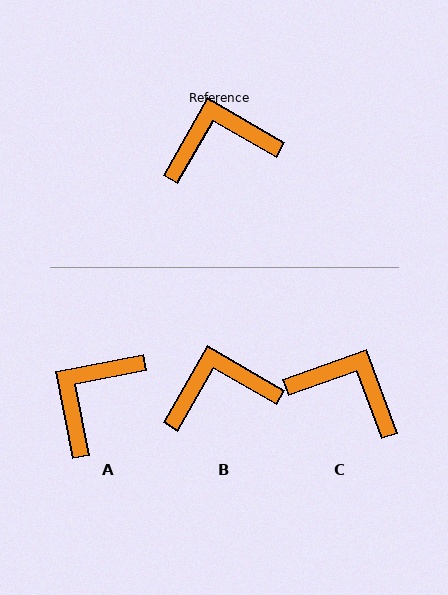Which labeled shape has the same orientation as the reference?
B.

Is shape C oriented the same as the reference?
No, it is off by about 40 degrees.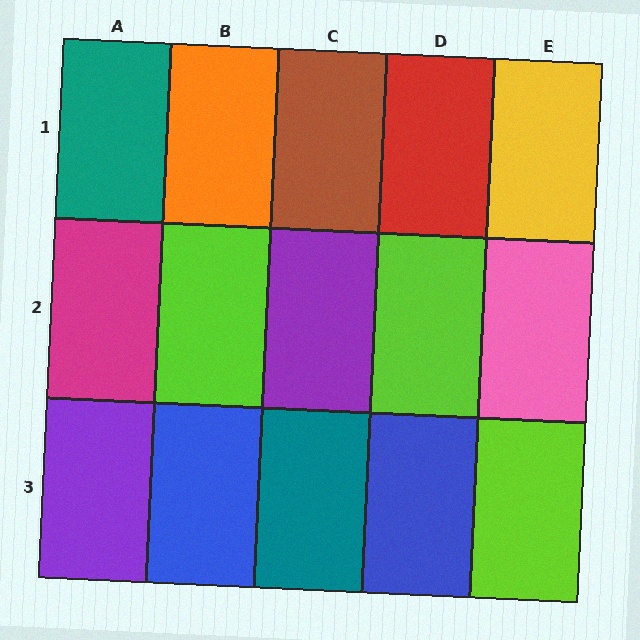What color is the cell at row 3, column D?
Blue.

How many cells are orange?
1 cell is orange.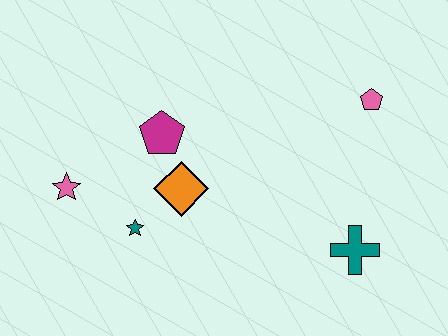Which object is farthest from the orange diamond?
The pink pentagon is farthest from the orange diamond.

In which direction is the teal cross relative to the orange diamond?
The teal cross is to the right of the orange diamond.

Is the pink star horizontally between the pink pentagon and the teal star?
No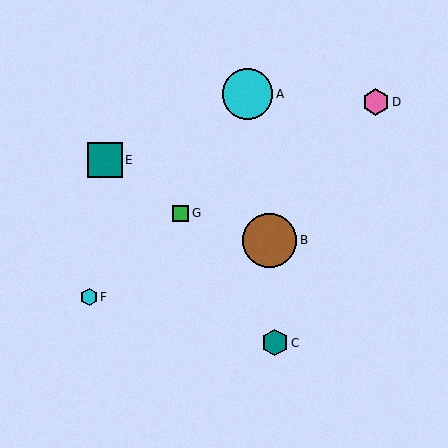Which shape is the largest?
The brown circle (labeled B) is the largest.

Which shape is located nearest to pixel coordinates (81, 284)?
The cyan hexagon (labeled F) at (89, 297) is nearest to that location.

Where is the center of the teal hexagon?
The center of the teal hexagon is at (275, 343).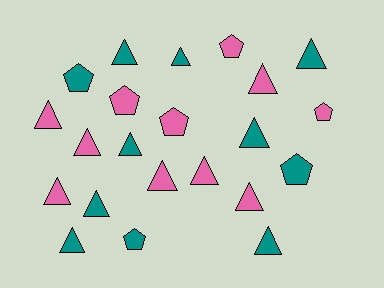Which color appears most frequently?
Pink, with 11 objects.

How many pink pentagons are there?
There are 4 pink pentagons.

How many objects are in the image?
There are 22 objects.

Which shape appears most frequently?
Triangle, with 15 objects.